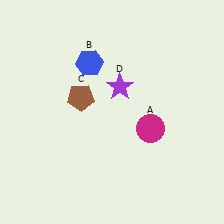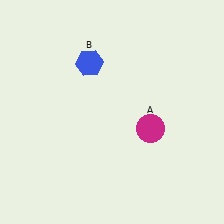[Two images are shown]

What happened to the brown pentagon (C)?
The brown pentagon (C) was removed in Image 2. It was in the top-left area of Image 1.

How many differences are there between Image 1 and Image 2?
There are 2 differences between the two images.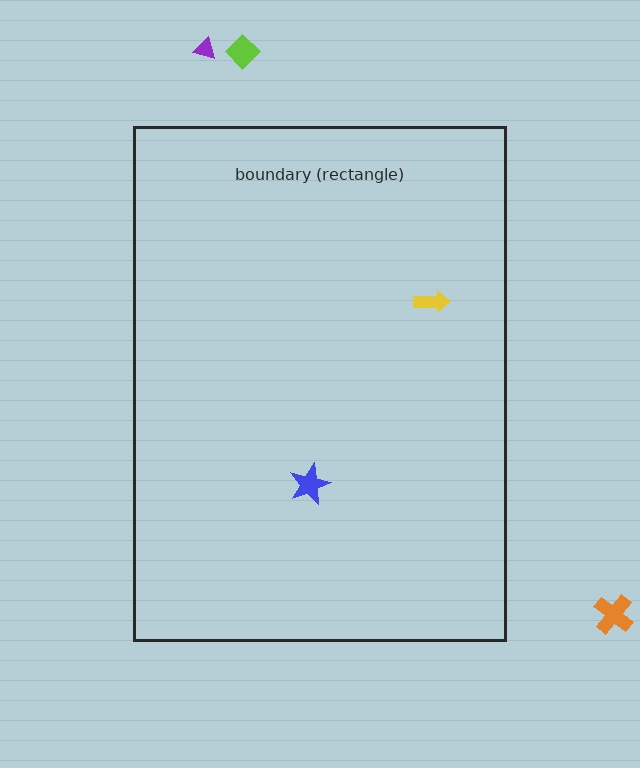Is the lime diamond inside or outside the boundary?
Outside.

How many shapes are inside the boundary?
2 inside, 3 outside.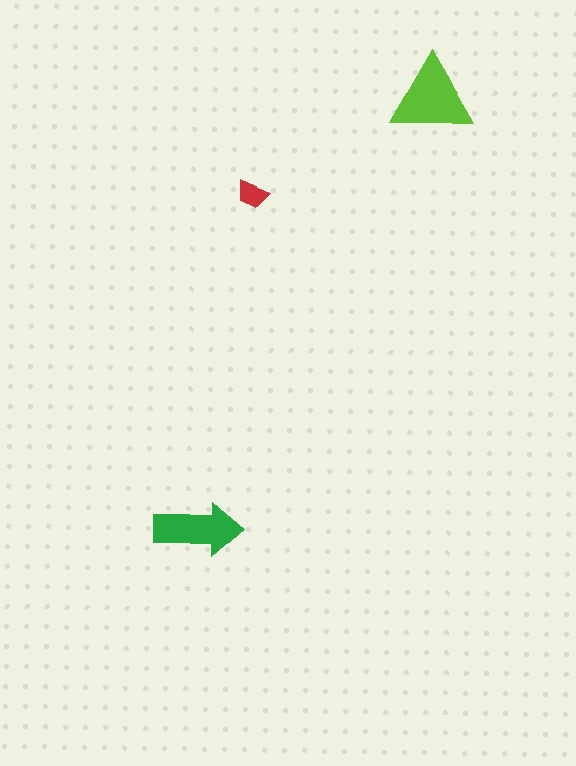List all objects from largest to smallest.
The lime triangle, the green arrow, the red trapezoid.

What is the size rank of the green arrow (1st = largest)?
2nd.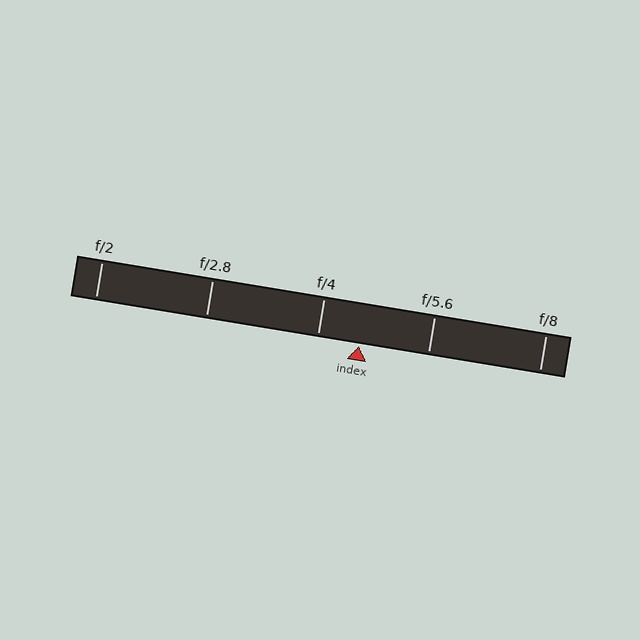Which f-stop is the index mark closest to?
The index mark is closest to f/4.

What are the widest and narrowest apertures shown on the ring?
The widest aperture shown is f/2 and the narrowest is f/8.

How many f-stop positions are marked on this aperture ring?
There are 5 f-stop positions marked.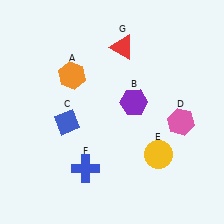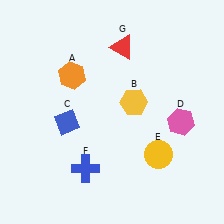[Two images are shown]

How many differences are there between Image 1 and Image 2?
There is 1 difference between the two images.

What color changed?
The hexagon (B) changed from purple in Image 1 to yellow in Image 2.